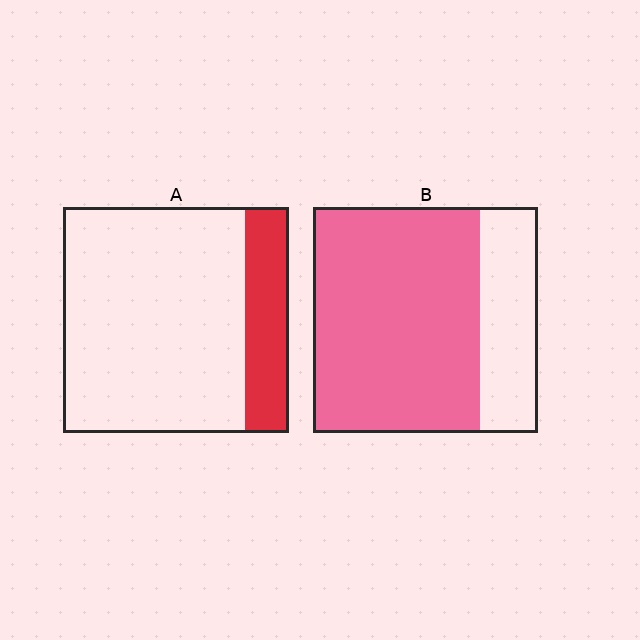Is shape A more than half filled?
No.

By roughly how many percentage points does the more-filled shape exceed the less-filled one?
By roughly 55 percentage points (B over A).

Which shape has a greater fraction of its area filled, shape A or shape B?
Shape B.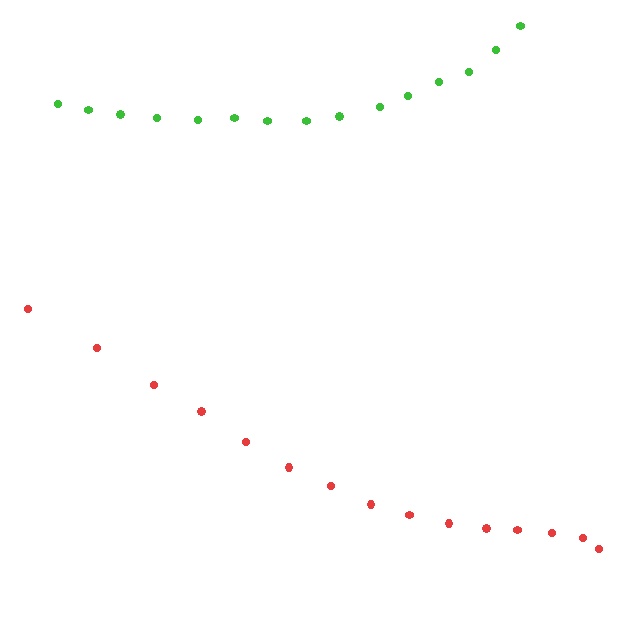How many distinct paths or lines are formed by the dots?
There are 2 distinct paths.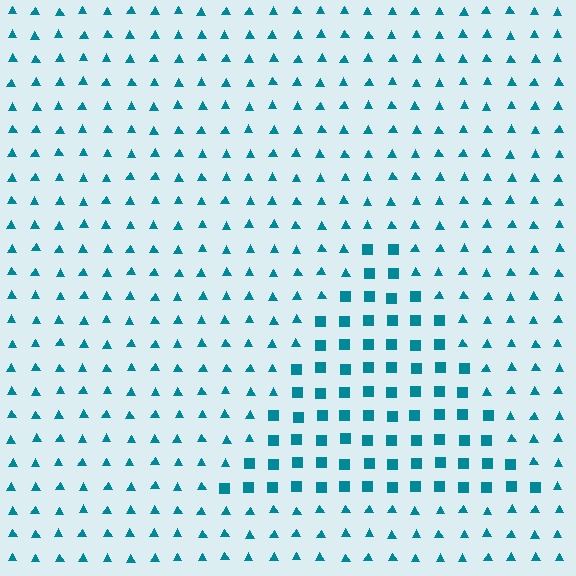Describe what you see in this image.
The image is filled with small teal elements arranged in a uniform grid. A triangle-shaped region contains squares, while the surrounding area contains triangles. The boundary is defined purely by the change in element shape.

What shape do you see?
I see a triangle.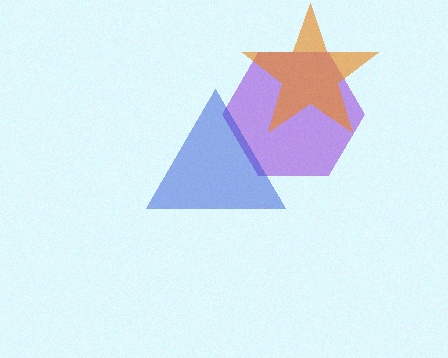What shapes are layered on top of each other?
The layered shapes are: a purple hexagon, an orange star, a blue triangle.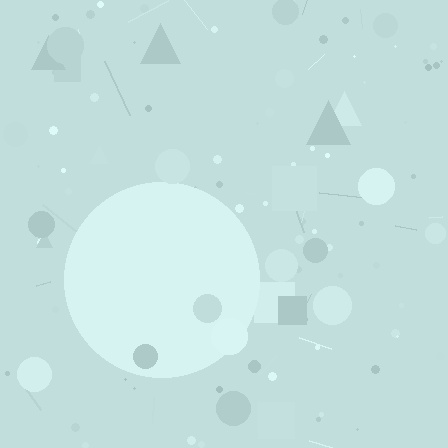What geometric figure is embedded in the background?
A circle is embedded in the background.